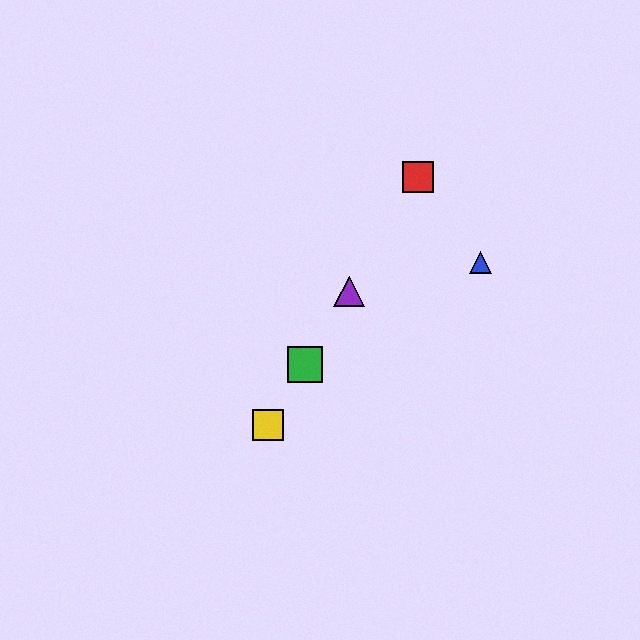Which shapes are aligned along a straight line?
The red square, the green square, the yellow square, the purple triangle are aligned along a straight line.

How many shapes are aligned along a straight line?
4 shapes (the red square, the green square, the yellow square, the purple triangle) are aligned along a straight line.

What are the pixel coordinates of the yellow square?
The yellow square is at (268, 425).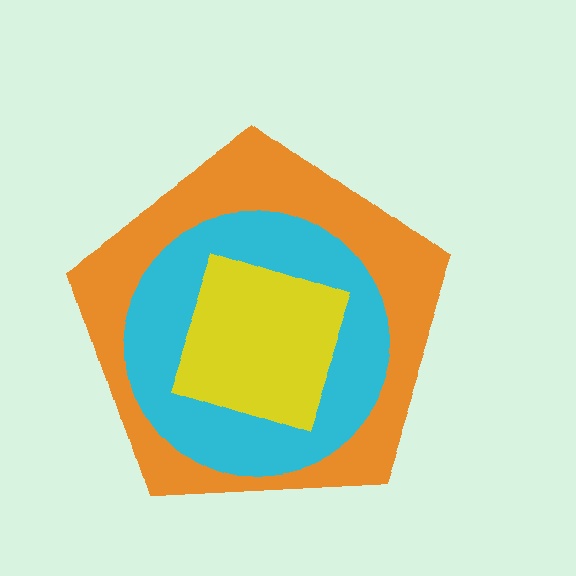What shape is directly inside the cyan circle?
The yellow square.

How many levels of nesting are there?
3.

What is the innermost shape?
The yellow square.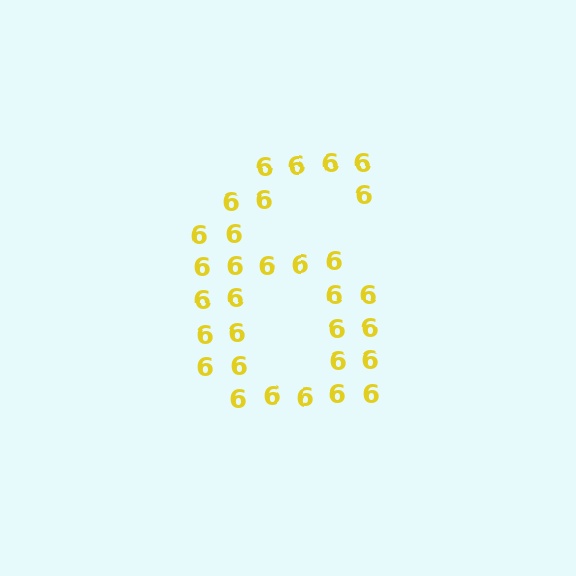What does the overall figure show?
The overall figure shows the digit 6.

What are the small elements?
The small elements are digit 6's.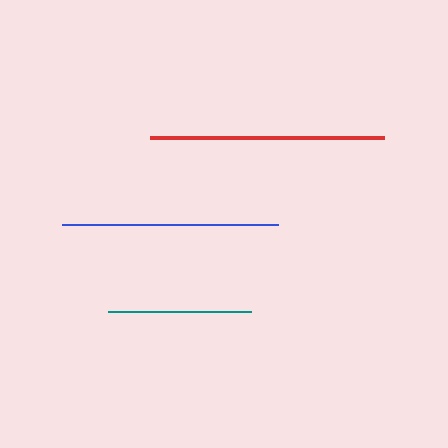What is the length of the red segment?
The red segment is approximately 234 pixels long.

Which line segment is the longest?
The red line is the longest at approximately 234 pixels.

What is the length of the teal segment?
The teal segment is approximately 143 pixels long.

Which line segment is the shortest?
The teal line is the shortest at approximately 143 pixels.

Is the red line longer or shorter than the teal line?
The red line is longer than the teal line.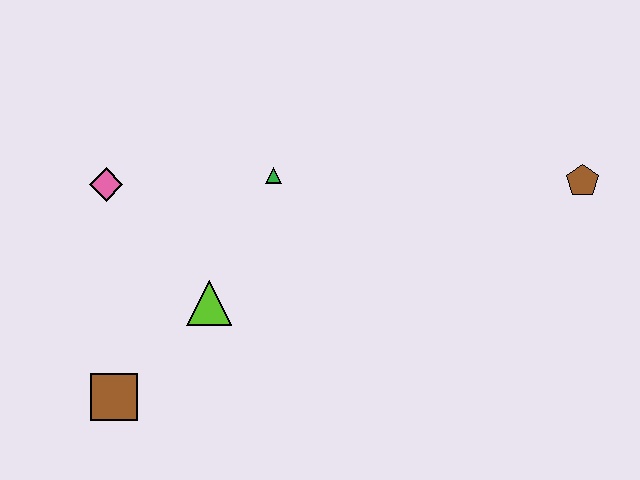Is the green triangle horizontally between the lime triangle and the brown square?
No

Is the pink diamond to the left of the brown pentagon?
Yes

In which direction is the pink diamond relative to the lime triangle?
The pink diamond is above the lime triangle.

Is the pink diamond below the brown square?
No